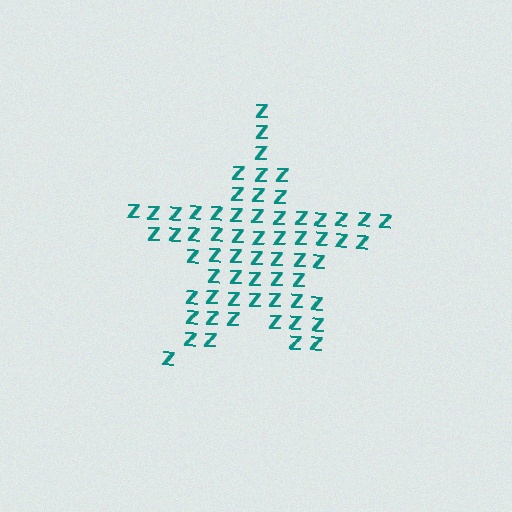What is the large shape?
The large shape is a star.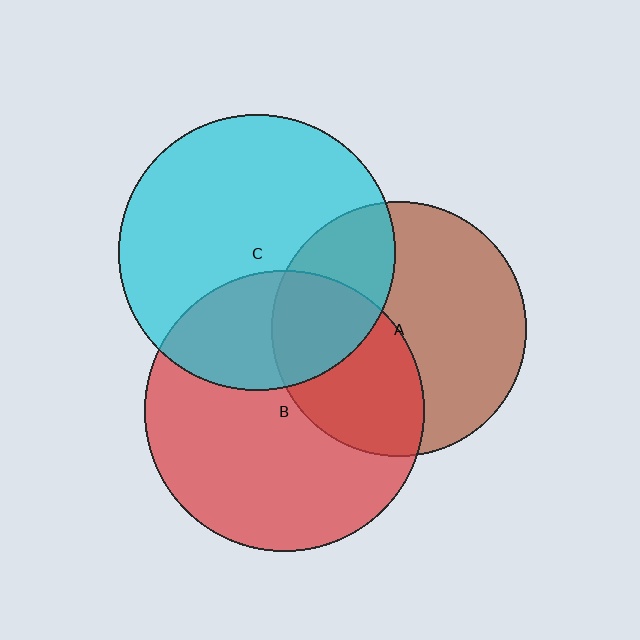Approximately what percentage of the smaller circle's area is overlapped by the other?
Approximately 40%.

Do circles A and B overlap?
Yes.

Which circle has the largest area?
Circle B (red).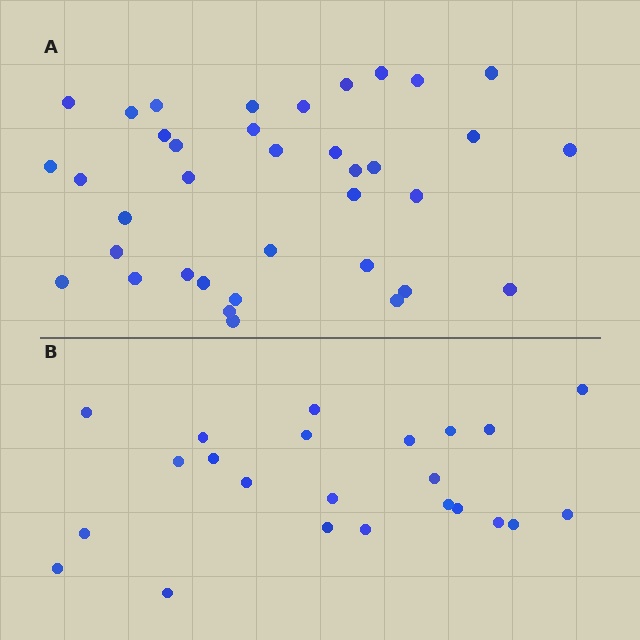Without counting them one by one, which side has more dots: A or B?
Region A (the top region) has more dots.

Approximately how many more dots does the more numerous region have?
Region A has approximately 15 more dots than region B.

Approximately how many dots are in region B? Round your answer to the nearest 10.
About 20 dots. (The exact count is 23, which rounds to 20.)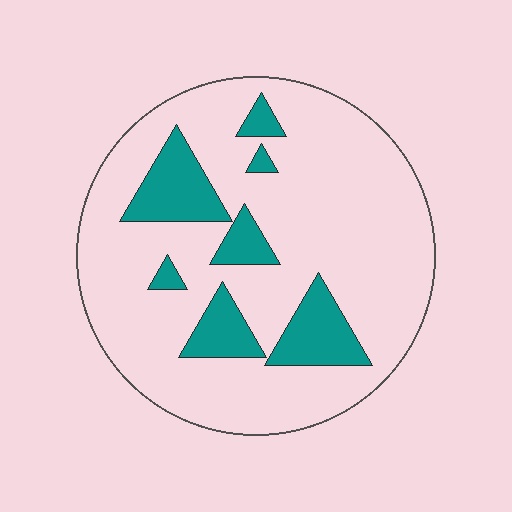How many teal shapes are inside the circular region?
7.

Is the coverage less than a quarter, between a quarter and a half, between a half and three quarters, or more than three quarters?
Less than a quarter.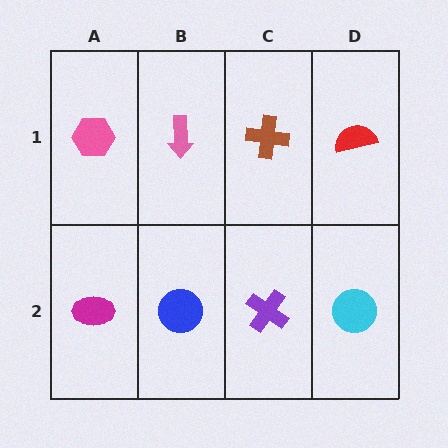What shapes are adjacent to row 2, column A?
A pink hexagon (row 1, column A), a blue circle (row 2, column B).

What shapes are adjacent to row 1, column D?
A cyan circle (row 2, column D), a brown cross (row 1, column C).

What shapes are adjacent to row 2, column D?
A red semicircle (row 1, column D), a purple cross (row 2, column C).